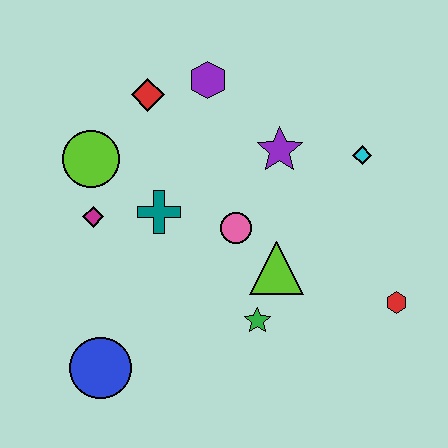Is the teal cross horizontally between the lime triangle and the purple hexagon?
No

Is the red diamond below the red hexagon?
No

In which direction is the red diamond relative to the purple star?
The red diamond is to the left of the purple star.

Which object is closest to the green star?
The lime triangle is closest to the green star.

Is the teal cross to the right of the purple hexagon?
No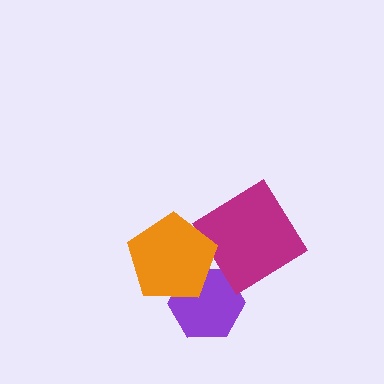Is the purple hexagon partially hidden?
Yes, it is partially covered by another shape.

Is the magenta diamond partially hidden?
No, no other shape covers it.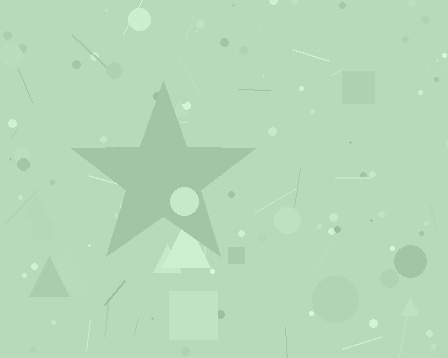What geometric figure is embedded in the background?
A star is embedded in the background.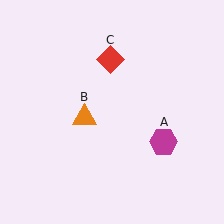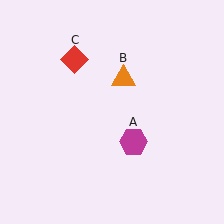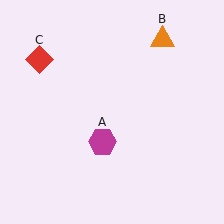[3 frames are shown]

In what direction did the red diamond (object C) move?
The red diamond (object C) moved left.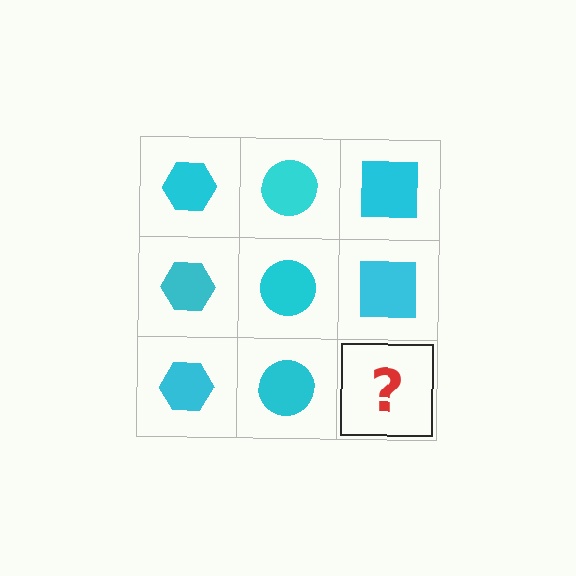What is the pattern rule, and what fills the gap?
The rule is that each column has a consistent shape. The gap should be filled with a cyan square.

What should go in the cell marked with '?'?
The missing cell should contain a cyan square.